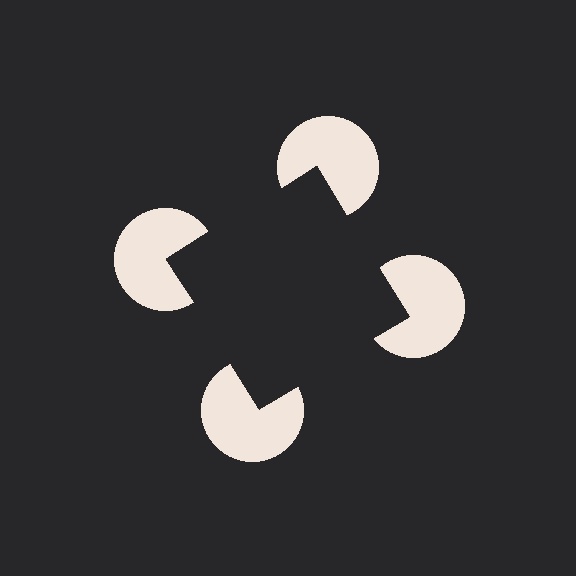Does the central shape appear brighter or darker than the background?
It typically appears slightly darker than the background, even though no actual brightness change is drawn.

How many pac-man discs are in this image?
There are 4 — one at each vertex of the illusory square.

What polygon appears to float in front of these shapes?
An illusory square — its edges are inferred from the aligned wedge cuts in the pac-man discs, not physically drawn.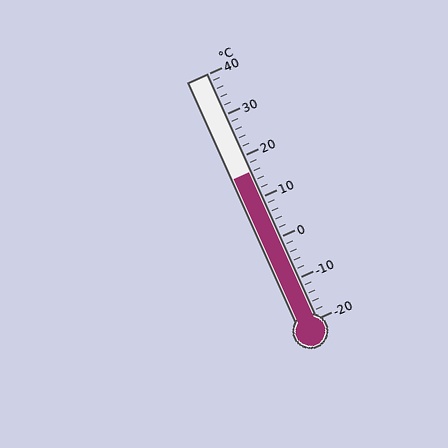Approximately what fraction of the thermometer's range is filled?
The thermometer is filled to approximately 60% of its range.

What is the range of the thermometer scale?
The thermometer scale ranges from -20°C to 40°C.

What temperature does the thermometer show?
The thermometer shows approximately 16°C.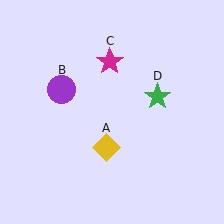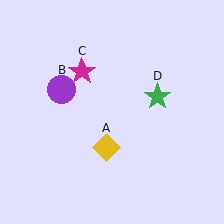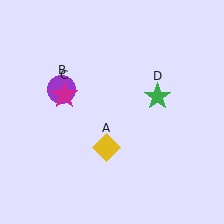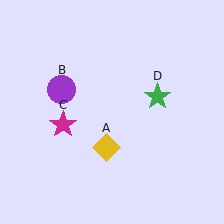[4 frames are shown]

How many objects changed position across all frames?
1 object changed position: magenta star (object C).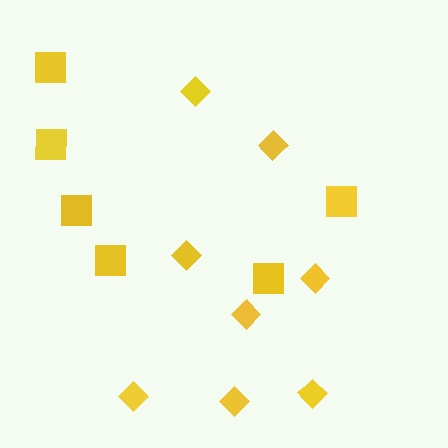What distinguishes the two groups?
There are 2 groups: one group of diamonds (8) and one group of squares (6).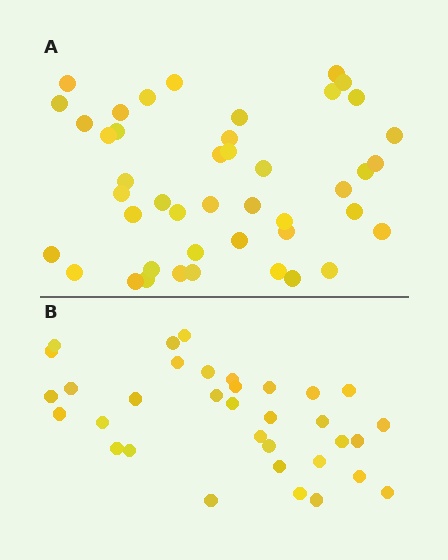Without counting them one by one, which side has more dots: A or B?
Region A (the top region) has more dots.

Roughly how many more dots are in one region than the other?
Region A has roughly 10 or so more dots than region B.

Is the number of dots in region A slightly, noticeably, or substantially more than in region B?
Region A has noticeably more, but not dramatically so. The ratio is roughly 1.3 to 1.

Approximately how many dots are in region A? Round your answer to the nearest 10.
About 40 dots. (The exact count is 44, which rounds to 40.)